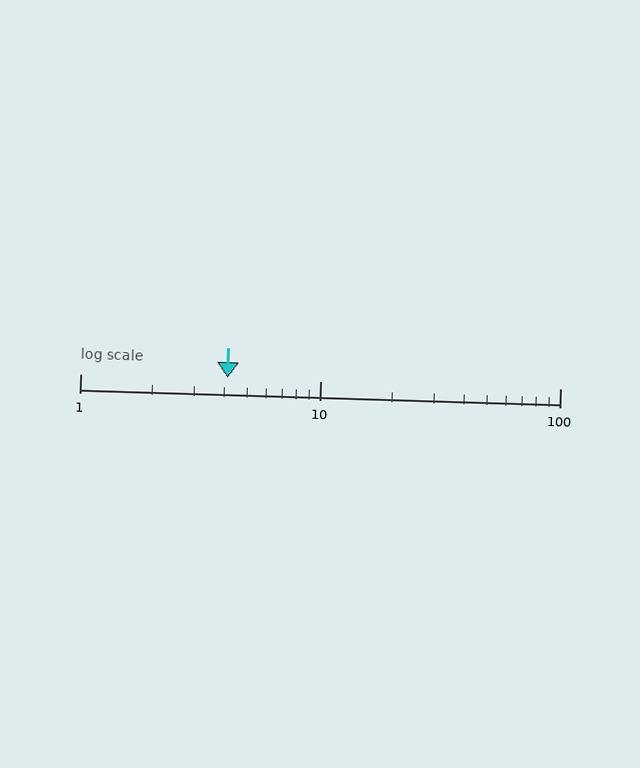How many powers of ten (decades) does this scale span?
The scale spans 2 decades, from 1 to 100.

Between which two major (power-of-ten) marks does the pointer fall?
The pointer is between 1 and 10.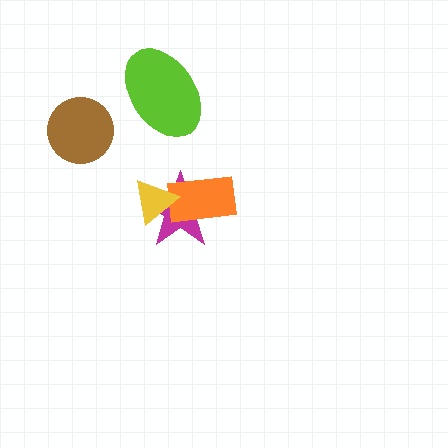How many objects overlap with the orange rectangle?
2 objects overlap with the orange rectangle.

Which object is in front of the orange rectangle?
The yellow triangle is in front of the orange rectangle.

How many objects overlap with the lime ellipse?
0 objects overlap with the lime ellipse.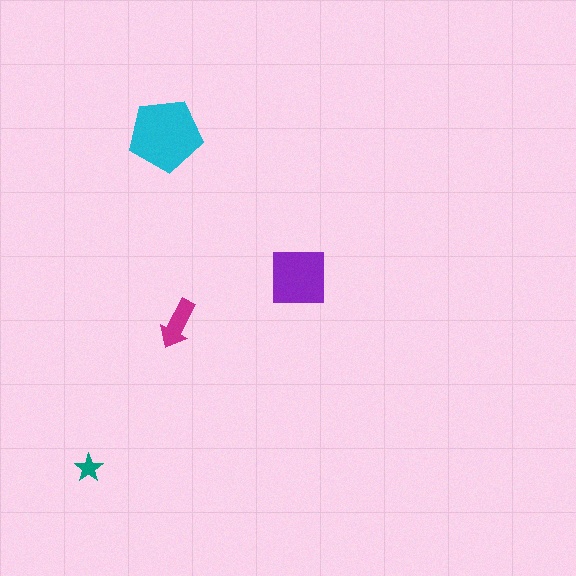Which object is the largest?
The cyan pentagon.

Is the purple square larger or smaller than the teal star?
Larger.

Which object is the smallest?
The teal star.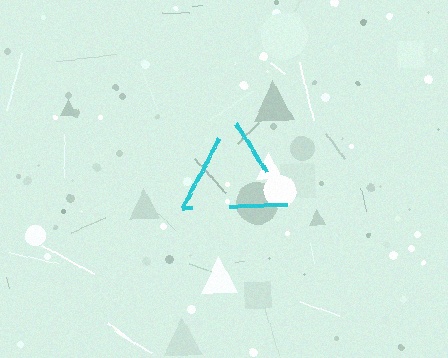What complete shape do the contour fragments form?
The contour fragments form a triangle.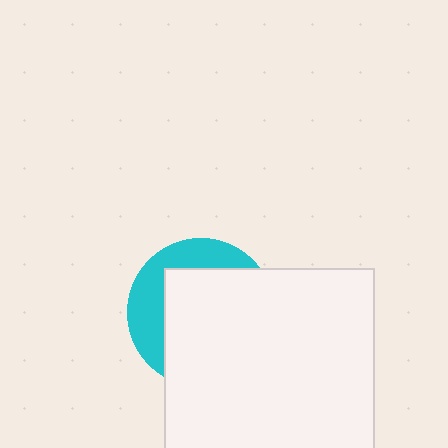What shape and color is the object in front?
The object in front is a white square.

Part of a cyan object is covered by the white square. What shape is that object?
It is a circle.